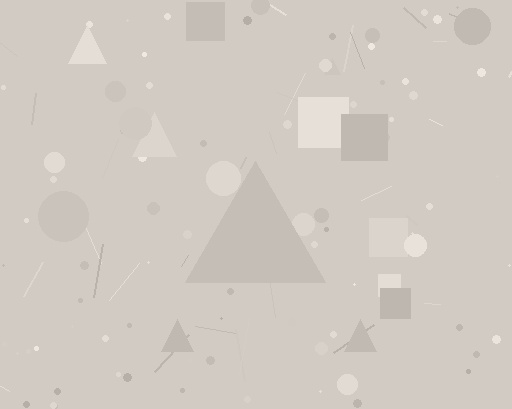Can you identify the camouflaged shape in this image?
The camouflaged shape is a triangle.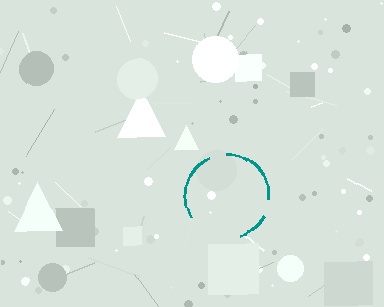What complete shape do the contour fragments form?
The contour fragments form a circle.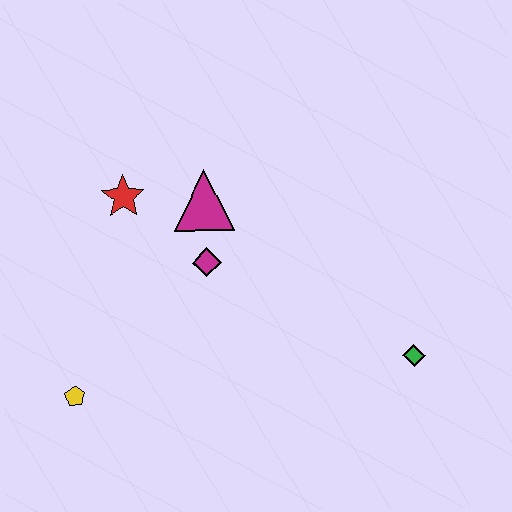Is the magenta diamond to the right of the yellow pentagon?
Yes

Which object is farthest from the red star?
The green diamond is farthest from the red star.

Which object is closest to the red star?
The magenta triangle is closest to the red star.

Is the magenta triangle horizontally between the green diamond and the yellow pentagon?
Yes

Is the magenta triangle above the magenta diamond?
Yes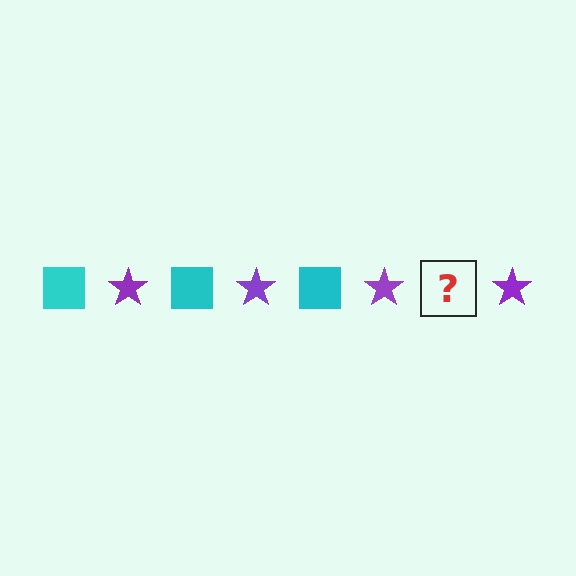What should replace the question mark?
The question mark should be replaced with a cyan square.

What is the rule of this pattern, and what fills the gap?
The rule is that the pattern alternates between cyan square and purple star. The gap should be filled with a cyan square.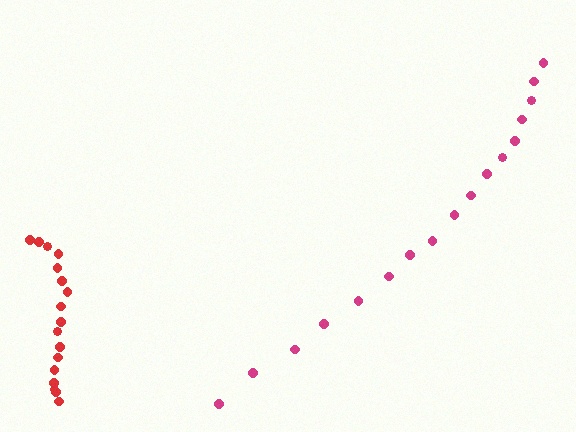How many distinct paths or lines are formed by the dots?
There are 2 distinct paths.